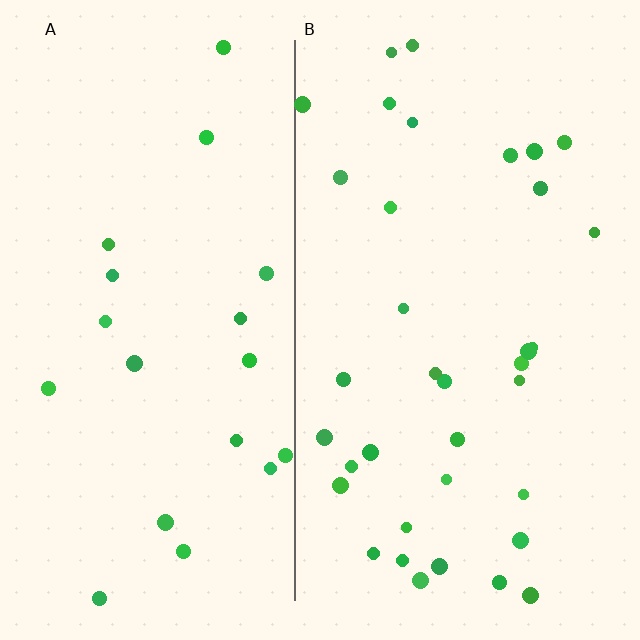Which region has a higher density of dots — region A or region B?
B (the right).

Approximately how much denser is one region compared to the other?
Approximately 1.8× — region B over region A.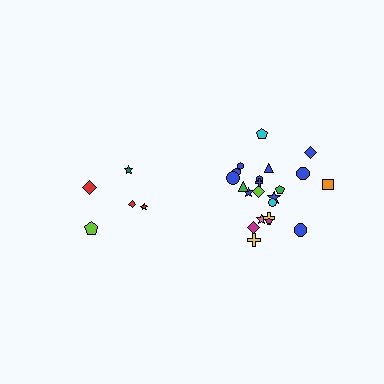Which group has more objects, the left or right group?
The right group.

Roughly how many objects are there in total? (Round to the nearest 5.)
Roughly 25 objects in total.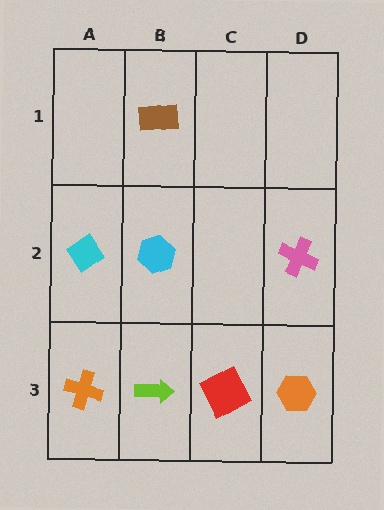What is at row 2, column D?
A pink cross.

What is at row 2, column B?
A cyan hexagon.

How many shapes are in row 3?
4 shapes.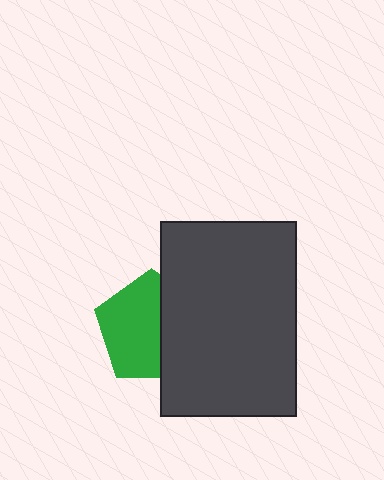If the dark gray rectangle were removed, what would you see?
You would see the complete green pentagon.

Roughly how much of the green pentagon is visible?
About half of it is visible (roughly 59%).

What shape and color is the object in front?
The object in front is a dark gray rectangle.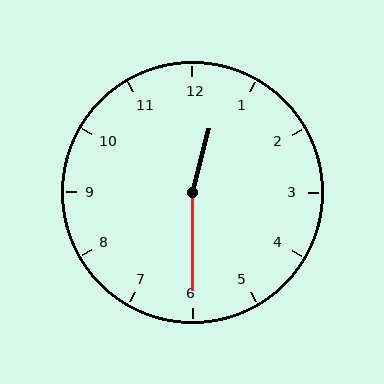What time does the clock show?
12:30.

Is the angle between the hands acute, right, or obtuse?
It is obtuse.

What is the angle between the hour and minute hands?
Approximately 165 degrees.